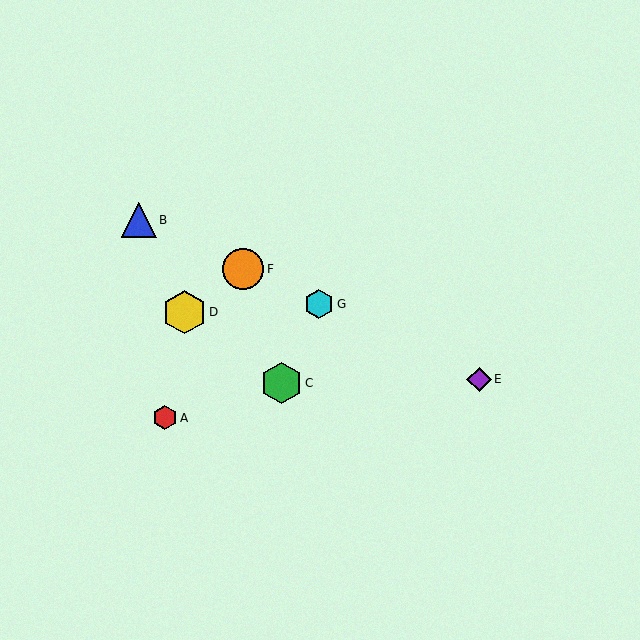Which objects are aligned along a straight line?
Objects B, E, F, G are aligned along a straight line.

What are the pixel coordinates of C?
Object C is at (282, 383).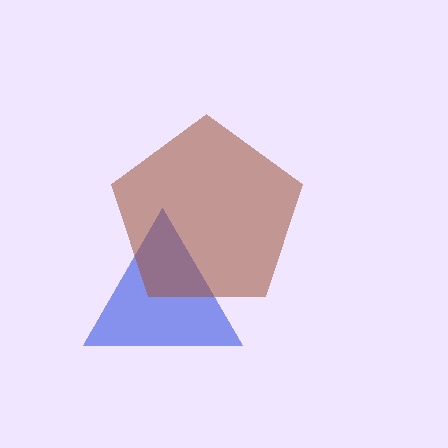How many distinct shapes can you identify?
There are 2 distinct shapes: a blue triangle, a brown pentagon.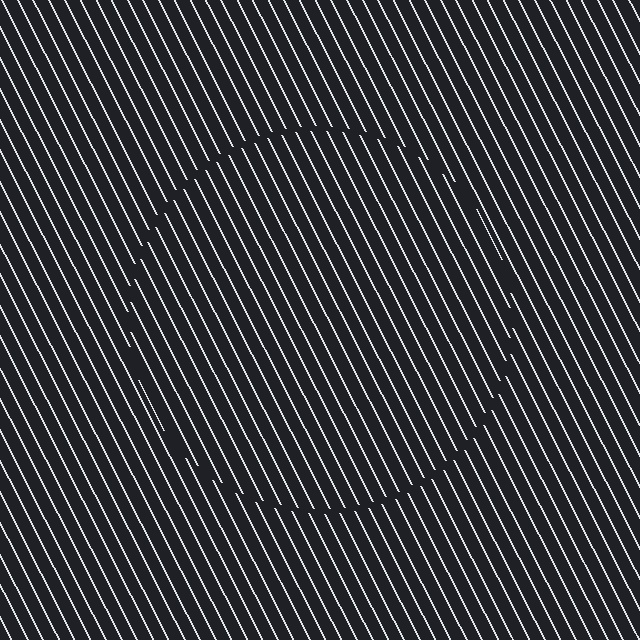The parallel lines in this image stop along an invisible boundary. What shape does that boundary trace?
An illusory circle. The interior of the shape contains the same grating, shifted by half a period — the contour is defined by the phase discontinuity where line-ends from the inner and outer gratings abut.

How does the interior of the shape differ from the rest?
The interior of the shape contains the same grating, shifted by half a period — the contour is defined by the phase discontinuity where line-ends from the inner and outer gratings abut.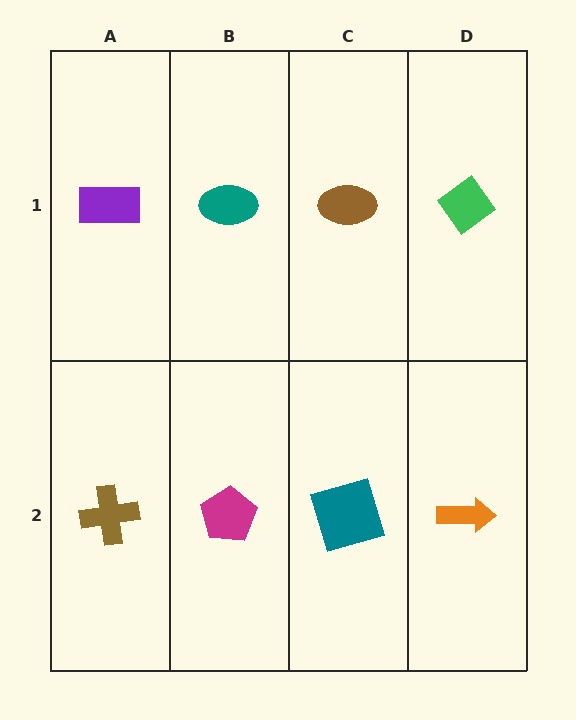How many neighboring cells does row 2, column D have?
2.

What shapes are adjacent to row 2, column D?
A green diamond (row 1, column D), a teal square (row 2, column C).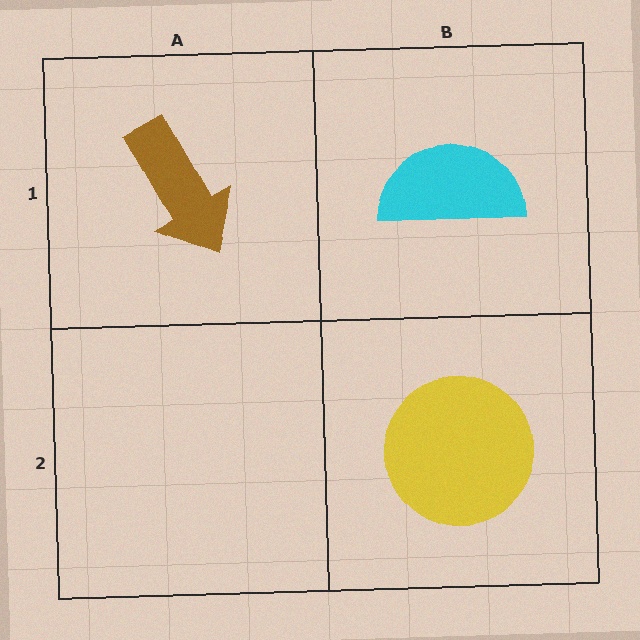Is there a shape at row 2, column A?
No, that cell is empty.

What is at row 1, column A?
A brown arrow.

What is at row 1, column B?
A cyan semicircle.